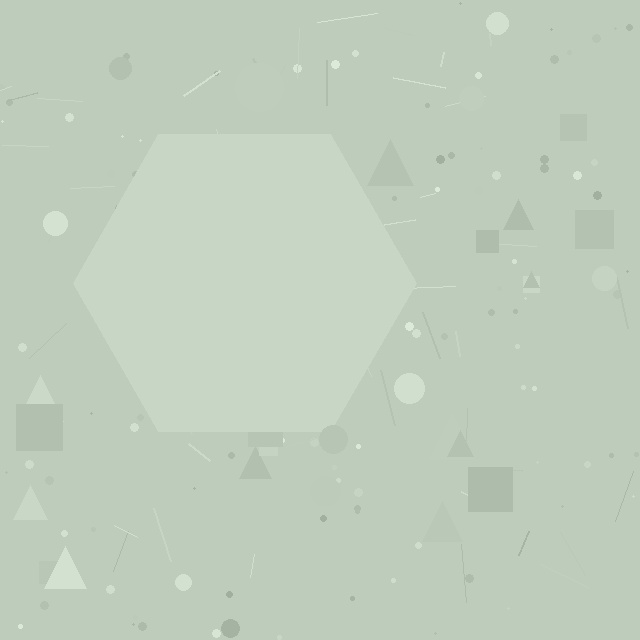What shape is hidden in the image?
A hexagon is hidden in the image.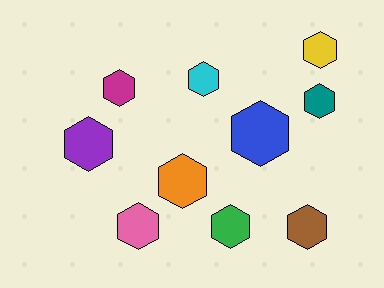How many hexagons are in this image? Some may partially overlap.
There are 10 hexagons.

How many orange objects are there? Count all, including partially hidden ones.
There is 1 orange object.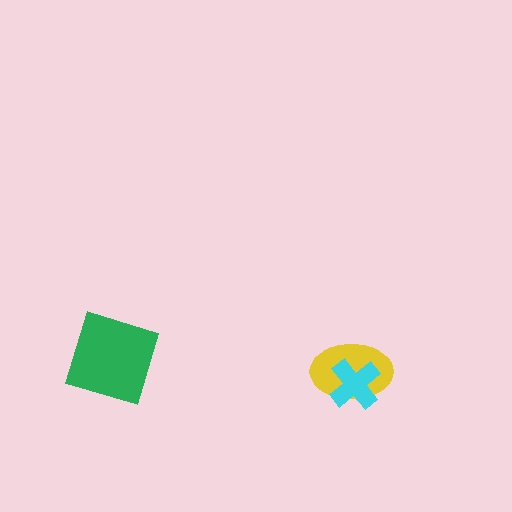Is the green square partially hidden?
No, no other shape covers it.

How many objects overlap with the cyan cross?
1 object overlaps with the cyan cross.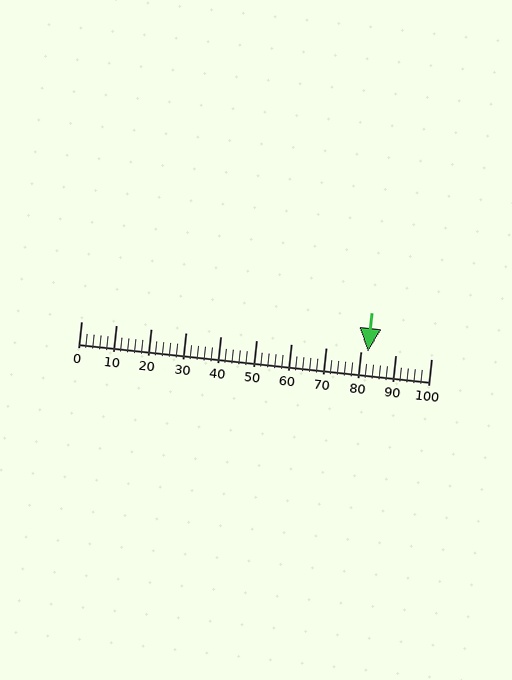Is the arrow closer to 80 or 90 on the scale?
The arrow is closer to 80.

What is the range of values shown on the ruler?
The ruler shows values from 0 to 100.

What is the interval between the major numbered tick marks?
The major tick marks are spaced 10 units apart.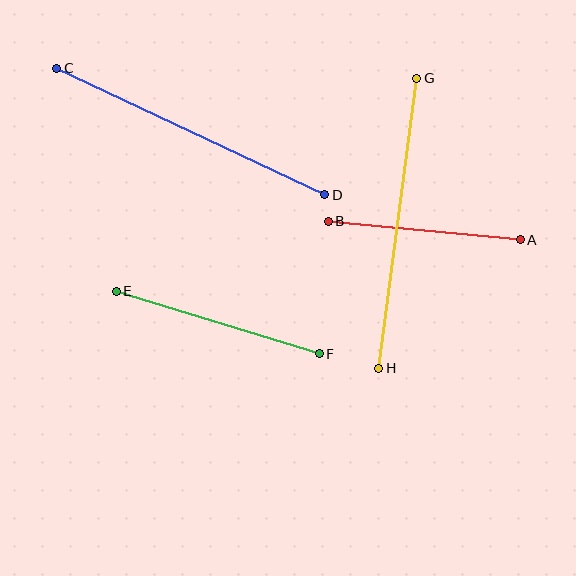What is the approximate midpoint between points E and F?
The midpoint is at approximately (218, 323) pixels.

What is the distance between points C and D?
The distance is approximately 296 pixels.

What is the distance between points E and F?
The distance is approximately 213 pixels.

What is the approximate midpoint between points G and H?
The midpoint is at approximately (398, 223) pixels.